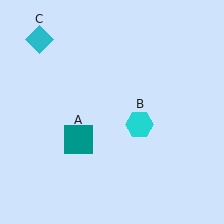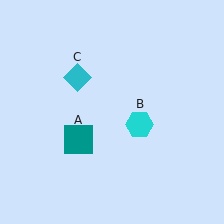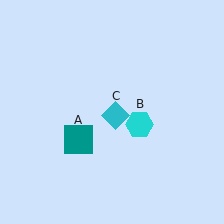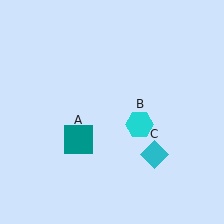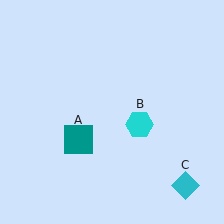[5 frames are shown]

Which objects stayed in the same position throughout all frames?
Teal square (object A) and cyan hexagon (object B) remained stationary.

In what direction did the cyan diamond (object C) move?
The cyan diamond (object C) moved down and to the right.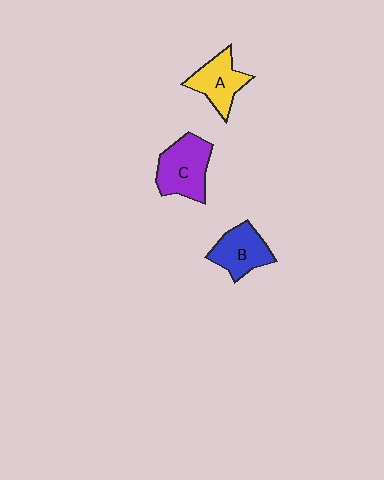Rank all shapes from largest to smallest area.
From largest to smallest: C (purple), B (blue), A (yellow).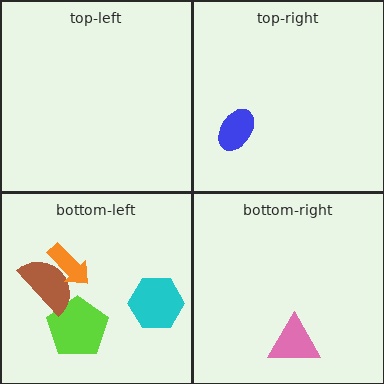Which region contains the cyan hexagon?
The bottom-left region.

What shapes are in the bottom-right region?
The pink triangle.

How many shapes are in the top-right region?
1.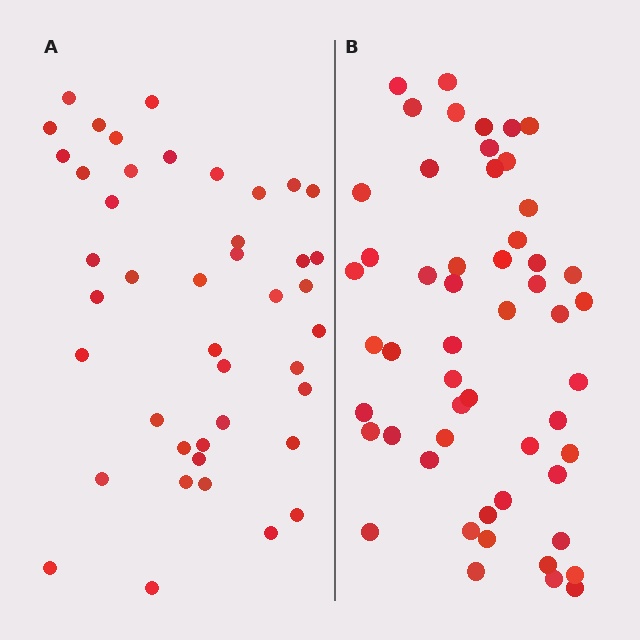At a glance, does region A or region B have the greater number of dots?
Region B (the right region) has more dots.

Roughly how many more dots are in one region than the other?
Region B has roughly 10 or so more dots than region A.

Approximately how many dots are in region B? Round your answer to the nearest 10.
About 50 dots. (The exact count is 53, which rounds to 50.)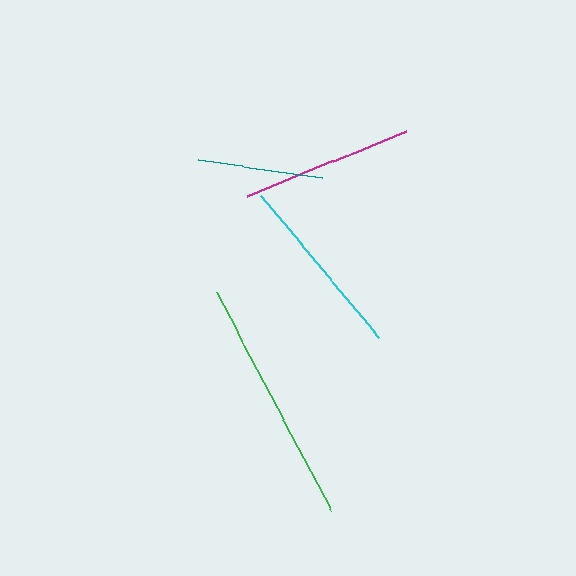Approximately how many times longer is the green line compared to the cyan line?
The green line is approximately 1.3 times the length of the cyan line.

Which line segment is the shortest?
The teal line is the shortest at approximately 125 pixels.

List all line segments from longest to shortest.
From longest to shortest: green, cyan, magenta, teal.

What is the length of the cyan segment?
The cyan segment is approximately 185 pixels long.